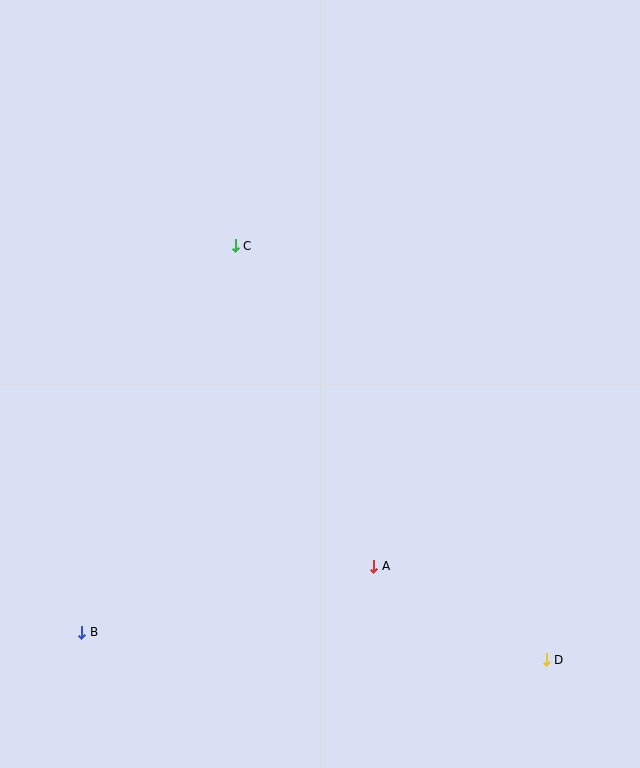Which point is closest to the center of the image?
Point C at (235, 246) is closest to the center.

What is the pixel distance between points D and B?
The distance between D and B is 465 pixels.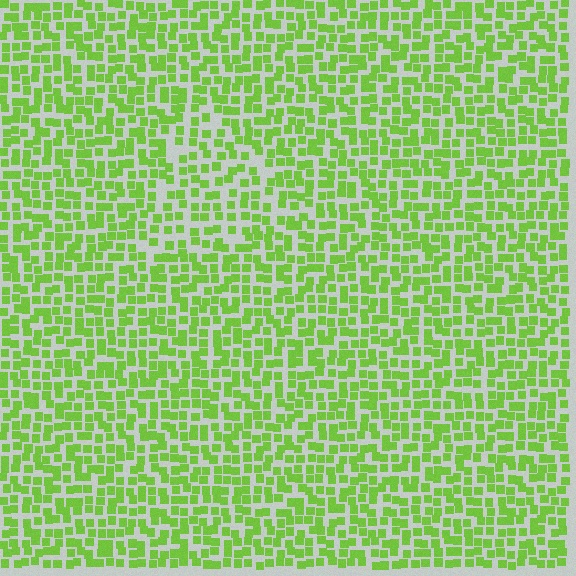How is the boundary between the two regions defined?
The boundary is defined by a change in element density (approximately 1.4x ratio). All elements are the same color, size, and shape.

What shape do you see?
I see a triangle.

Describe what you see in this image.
The image contains small lime elements arranged at two different densities. A triangle-shaped region is visible where the elements are less densely packed than the surrounding area.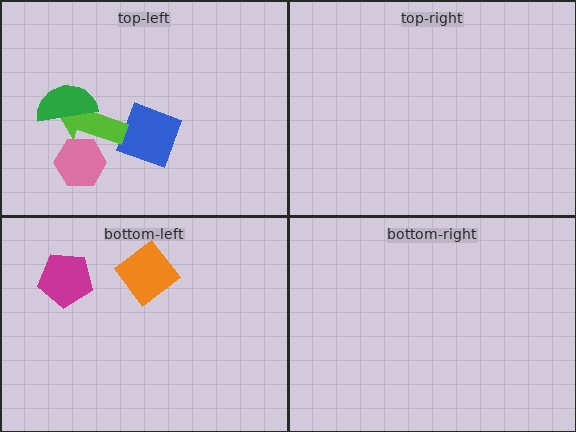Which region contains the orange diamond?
The bottom-left region.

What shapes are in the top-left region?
The blue square, the lime arrow, the pink hexagon, the green semicircle.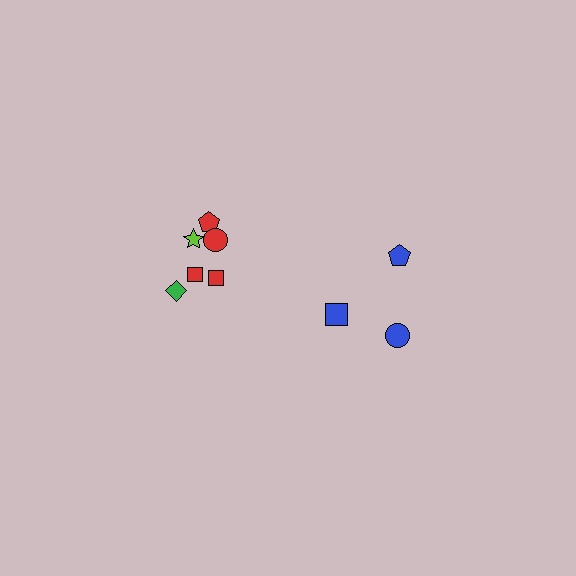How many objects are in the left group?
There are 6 objects.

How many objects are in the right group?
There are 3 objects.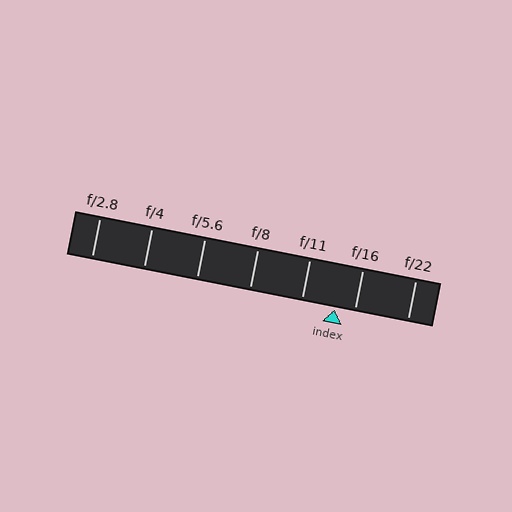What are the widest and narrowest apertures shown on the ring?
The widest aperture shown is f/2.8 and the narrowest is f/22.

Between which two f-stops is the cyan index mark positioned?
The index mark is between f/11 and f/16.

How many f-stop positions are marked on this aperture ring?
There are 7 f-stop positions marked.